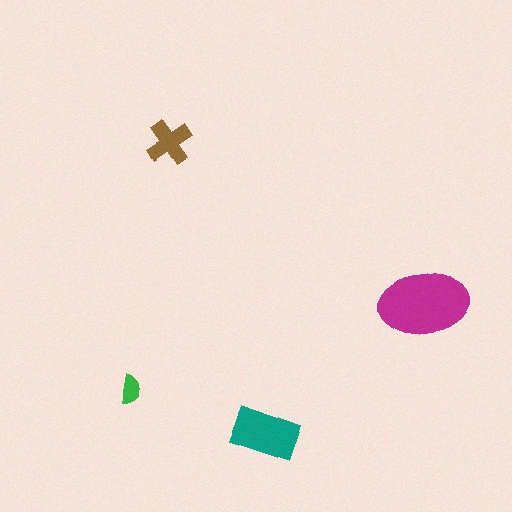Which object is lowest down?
The teal rectangle is bottommost.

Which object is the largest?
The magenta ellipse.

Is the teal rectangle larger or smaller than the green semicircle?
Larger.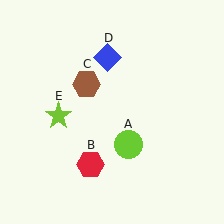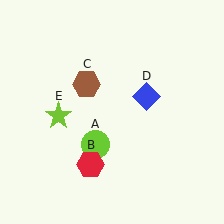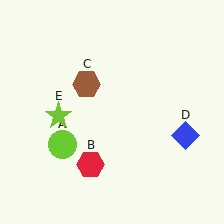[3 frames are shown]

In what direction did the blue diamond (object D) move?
The blue diamond (object D) moved down and to the right.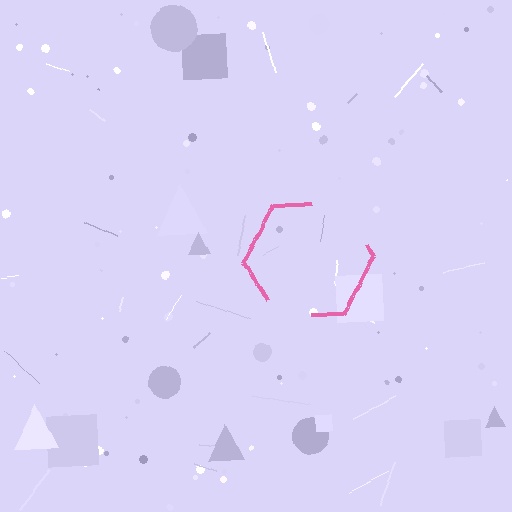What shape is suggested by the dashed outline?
The dashed outline suggests a hexagon.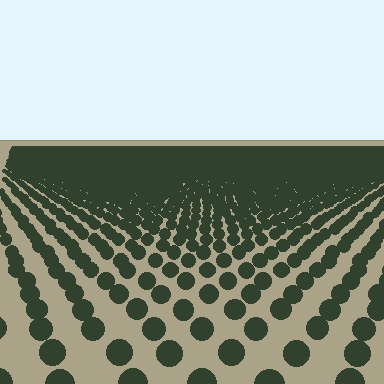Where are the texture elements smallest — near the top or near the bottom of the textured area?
Near the top.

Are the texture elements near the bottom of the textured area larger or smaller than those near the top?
Larger. Near the bottom, elements are closer to the viewer and appear at a bigger on-screen size.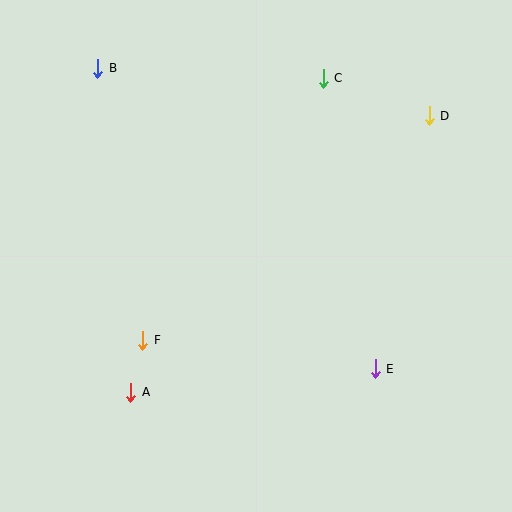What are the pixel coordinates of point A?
Point A is at (131, 392).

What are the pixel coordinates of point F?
Point F is at (143, 340).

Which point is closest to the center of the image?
Point F at (143, 340) is closest to the center.